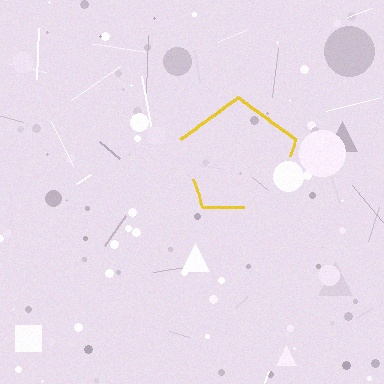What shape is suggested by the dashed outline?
The dashed outline suggests a pentagon.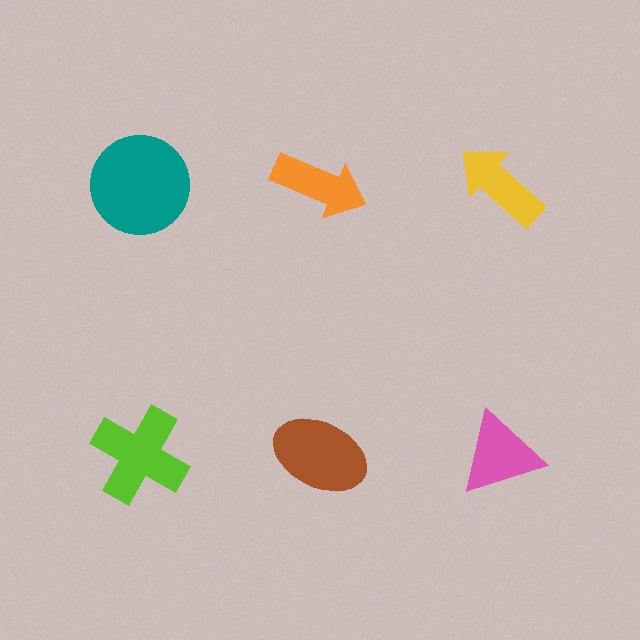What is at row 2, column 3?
A pink triangle.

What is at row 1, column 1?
A teal circle.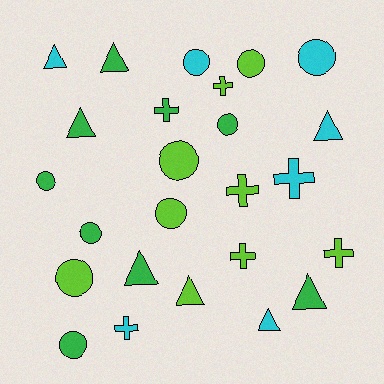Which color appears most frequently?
Lime, with 9 objects.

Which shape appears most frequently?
Circle, with 10 objects.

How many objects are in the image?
There are 25 objects.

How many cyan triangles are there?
There are 3 cyan triangles.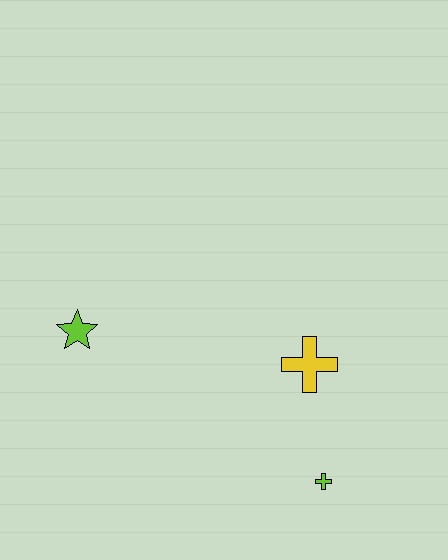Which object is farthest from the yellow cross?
The lime star is farthest from the yellow cross.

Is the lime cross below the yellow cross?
Yes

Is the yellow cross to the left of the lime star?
No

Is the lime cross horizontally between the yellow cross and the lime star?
No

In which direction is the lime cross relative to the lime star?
The lime cross is to the right of the lime star.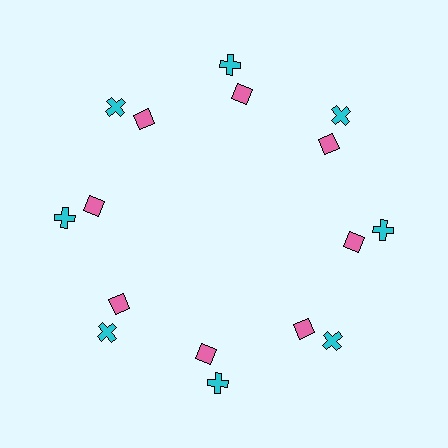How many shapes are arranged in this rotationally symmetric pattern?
There are 16 shapes, arranged in 8 groups of 2.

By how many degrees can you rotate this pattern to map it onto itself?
The pattern maps onto itself every 45 degrees of rotation.